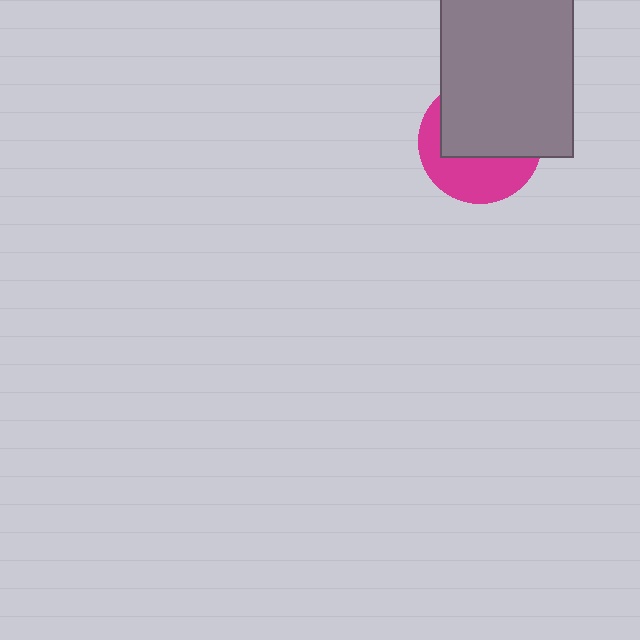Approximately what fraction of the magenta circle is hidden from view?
Roughly 57% of the magenta circle is hidden behind the gray rectangle.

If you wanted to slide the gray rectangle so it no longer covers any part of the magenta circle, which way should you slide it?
Slide it up — that is the most direct way to separate the two shapes.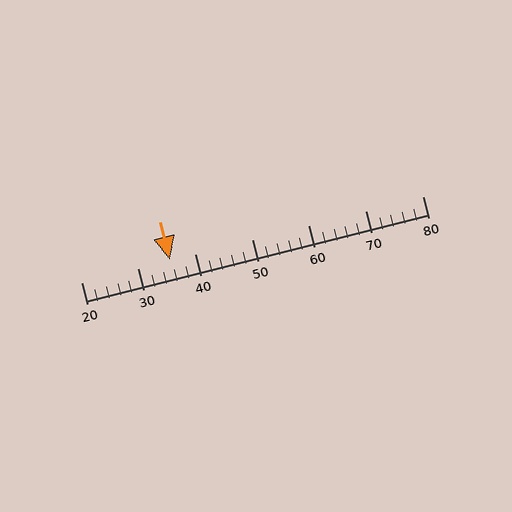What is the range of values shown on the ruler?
The ruler shows values from 20 to 80.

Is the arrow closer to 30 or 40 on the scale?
The arrow is closer to 40.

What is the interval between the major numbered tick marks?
The major tick marks are spaced 10 units apart.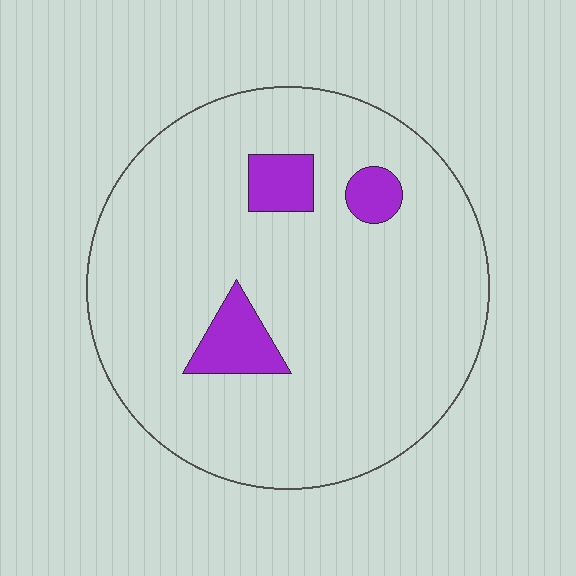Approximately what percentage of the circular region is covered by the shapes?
Approximately 10%.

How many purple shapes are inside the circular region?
3.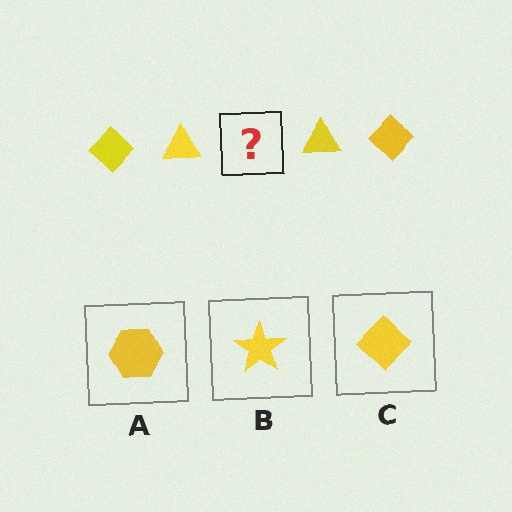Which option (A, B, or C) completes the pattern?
C.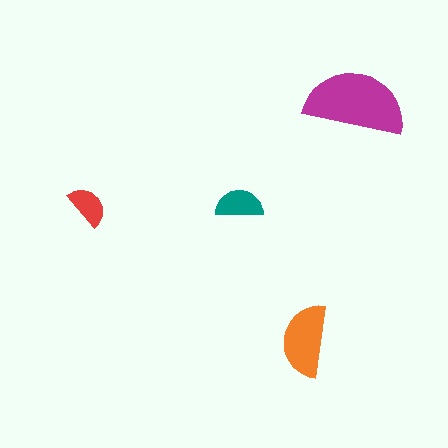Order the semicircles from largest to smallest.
the magenta one, the orange one, the teal one, the red one.